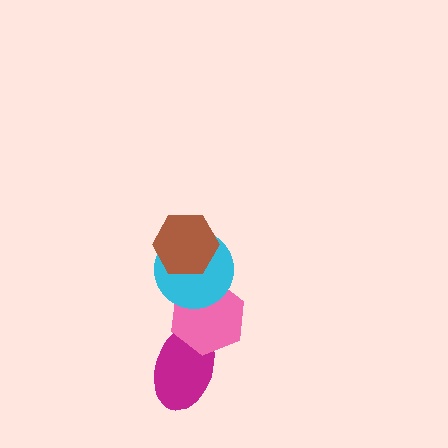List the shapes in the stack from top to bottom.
From top to bottom: the brown hexagon, the cyan circle, the pink hexagon, the magenta ellipse.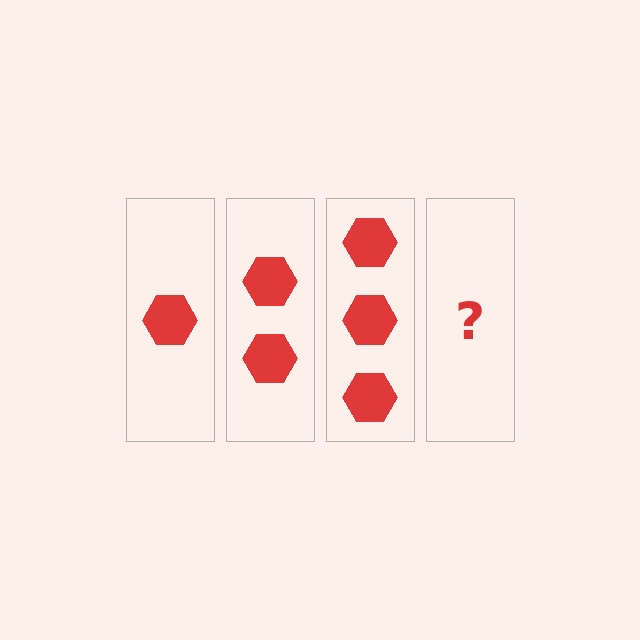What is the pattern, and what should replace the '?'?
The pattern is that each step adds one more hexagon. The '?' should be 4 hexagons.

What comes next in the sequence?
The next element should be 4 hexagons.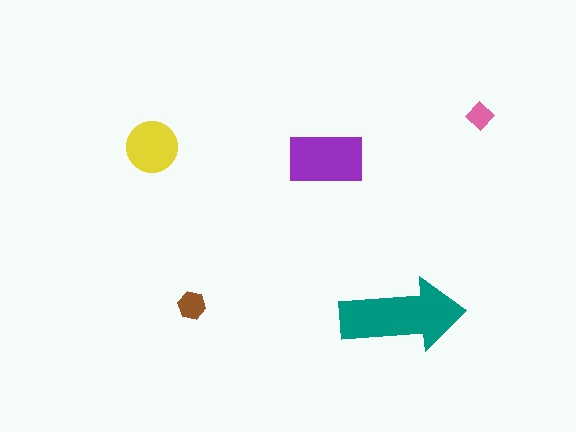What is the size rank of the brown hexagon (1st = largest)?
4th.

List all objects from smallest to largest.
The pink diamond, the brown hexagon, the yellow circle, the purple rectangle, the teal arrow.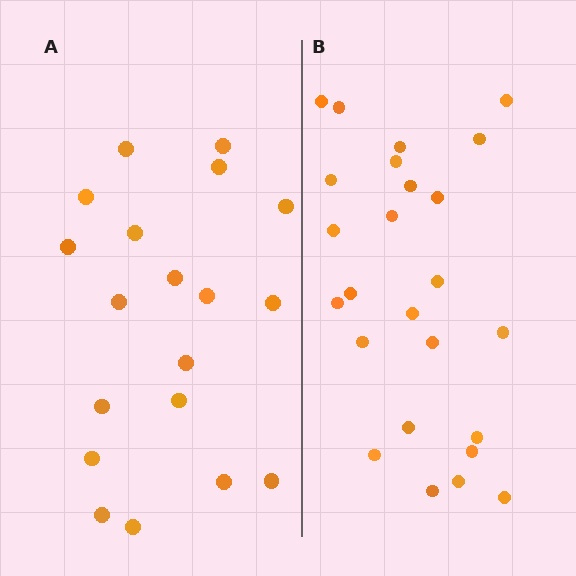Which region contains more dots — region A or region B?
Region B (the right region) has more dots.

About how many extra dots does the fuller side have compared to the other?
Region B has about 6 more dots than region A.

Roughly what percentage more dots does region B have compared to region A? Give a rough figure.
About 30% more.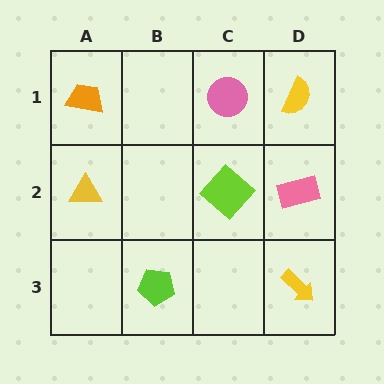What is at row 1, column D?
A yellow semicircle.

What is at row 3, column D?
A yellow arrow.